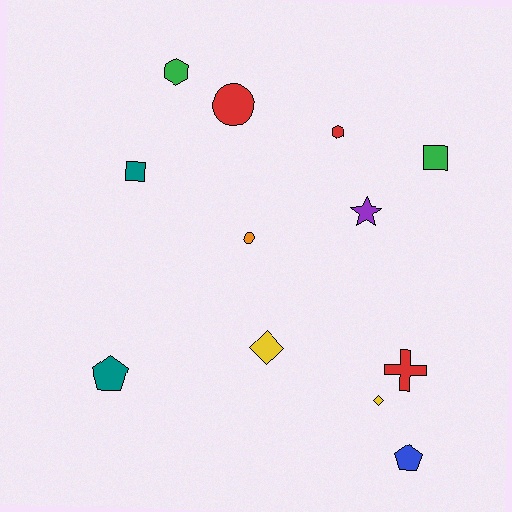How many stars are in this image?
There is 1 star.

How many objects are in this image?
There are 12 objects.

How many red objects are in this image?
There are 3 red objects.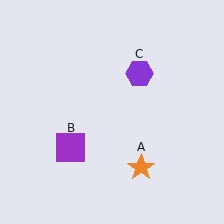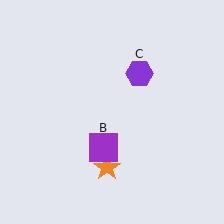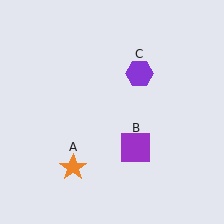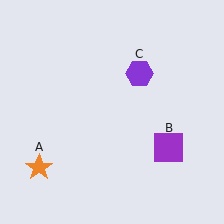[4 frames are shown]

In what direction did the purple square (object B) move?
The purple square (object B) moved right.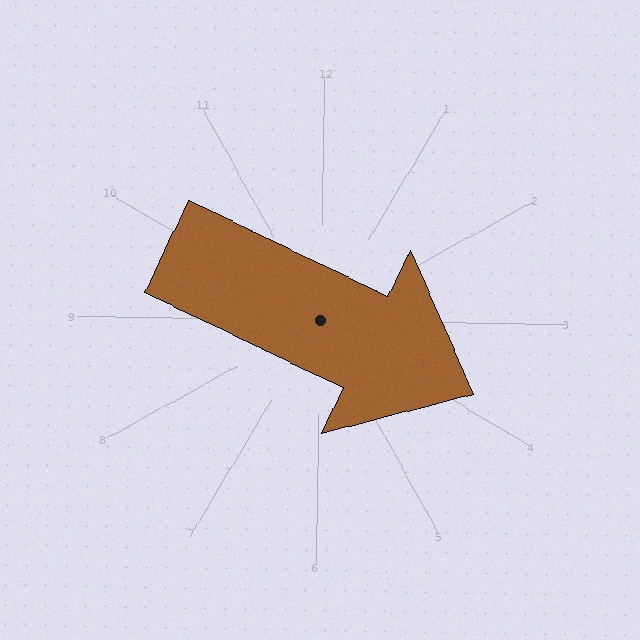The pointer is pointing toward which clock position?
Roughly 4 o'clock.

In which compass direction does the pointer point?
Southeast.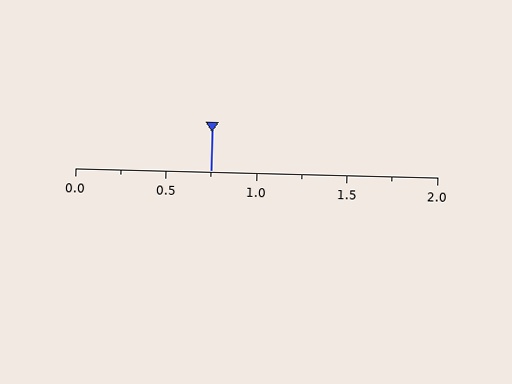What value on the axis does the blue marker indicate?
The marker indicates approximately 0.75.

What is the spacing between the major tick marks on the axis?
The major ticks are spaced 0.5 apart.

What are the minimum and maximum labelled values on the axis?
The axis runs from 0.0 to 2.0.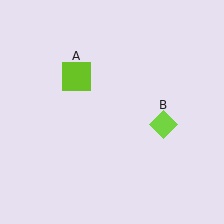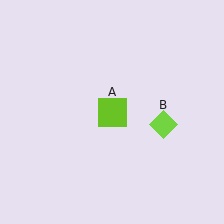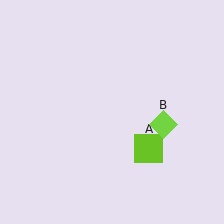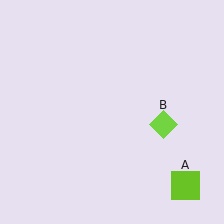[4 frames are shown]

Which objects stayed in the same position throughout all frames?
Lime diamond (object B) remained stationary.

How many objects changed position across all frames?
1 object changed position: lime square (object A).